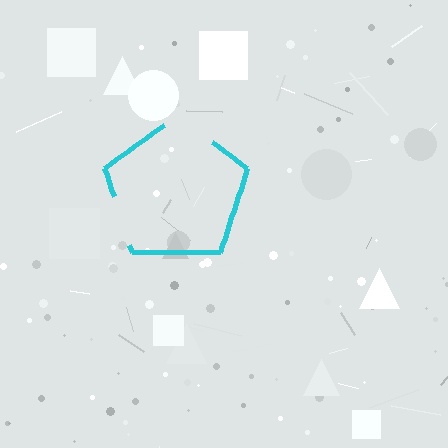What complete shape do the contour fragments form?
The contour fragments form a pentagon.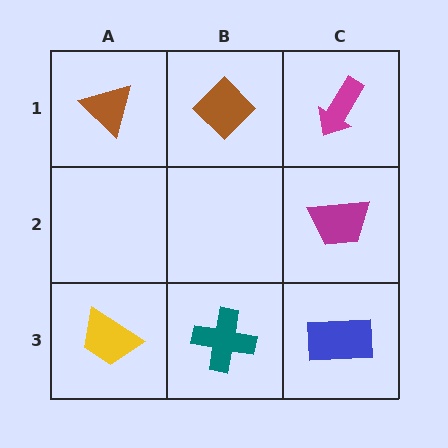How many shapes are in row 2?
1 shape.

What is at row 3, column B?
A teal cross.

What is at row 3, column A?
A yellow trapezoid.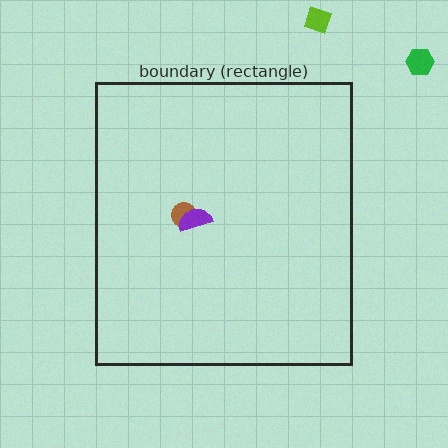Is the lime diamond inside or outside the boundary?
Outside.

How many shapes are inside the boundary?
2 inside, 2 outside.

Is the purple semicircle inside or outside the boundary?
Inside.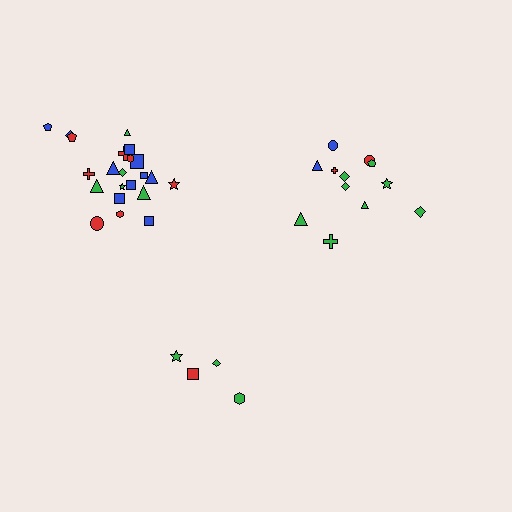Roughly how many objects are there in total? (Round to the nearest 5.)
Roughly 40 objects in total.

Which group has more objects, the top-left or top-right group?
The top-left group.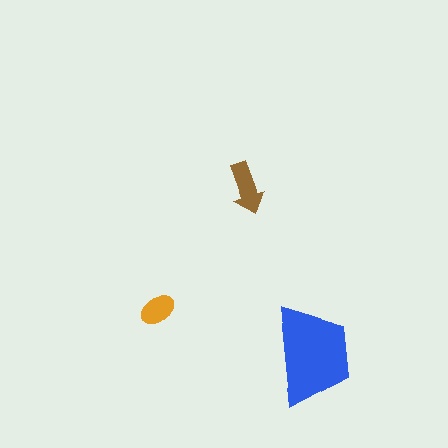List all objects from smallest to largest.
The orange ellipse, the brown arrow, the blue trapezoid.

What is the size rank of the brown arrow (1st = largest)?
2nd.